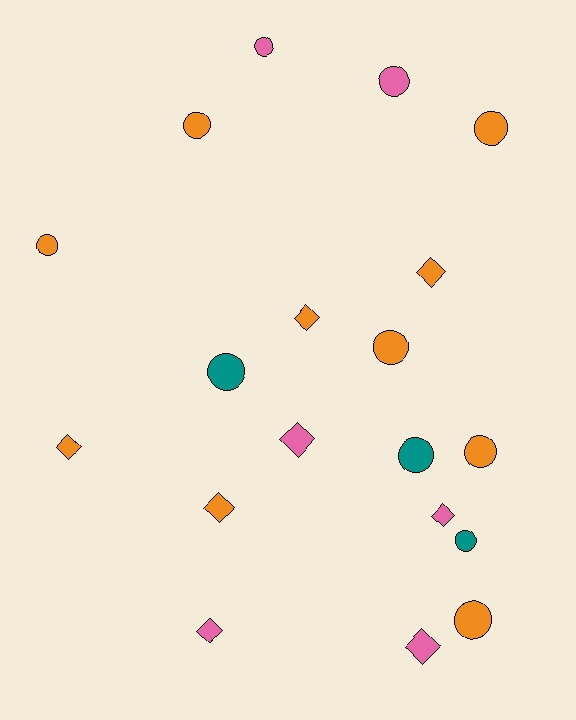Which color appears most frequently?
Orange, with 10 objects.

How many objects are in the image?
There are 19 objects.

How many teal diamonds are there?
There are no teal diamonds.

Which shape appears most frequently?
Circle, with 11 objects.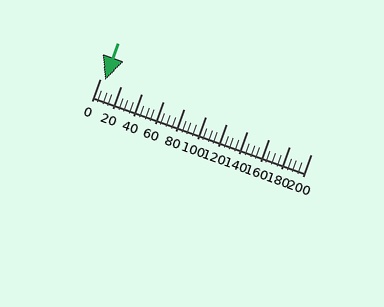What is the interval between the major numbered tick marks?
The major tick marks are spaced 20 units apart.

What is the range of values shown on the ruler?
The ruler shows values from 0 to 200.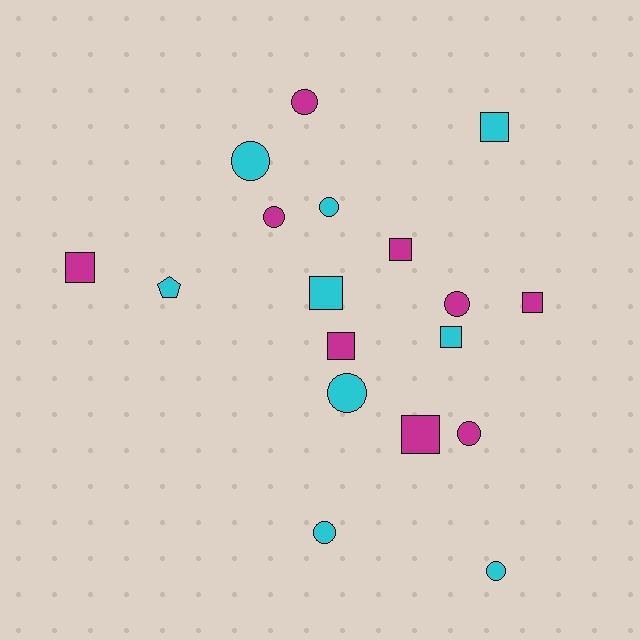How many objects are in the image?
There are 18 objects.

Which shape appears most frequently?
Circle, with 9 objects.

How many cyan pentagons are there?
There is 1 cyan pentagon.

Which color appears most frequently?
Magenta, with 9 objects.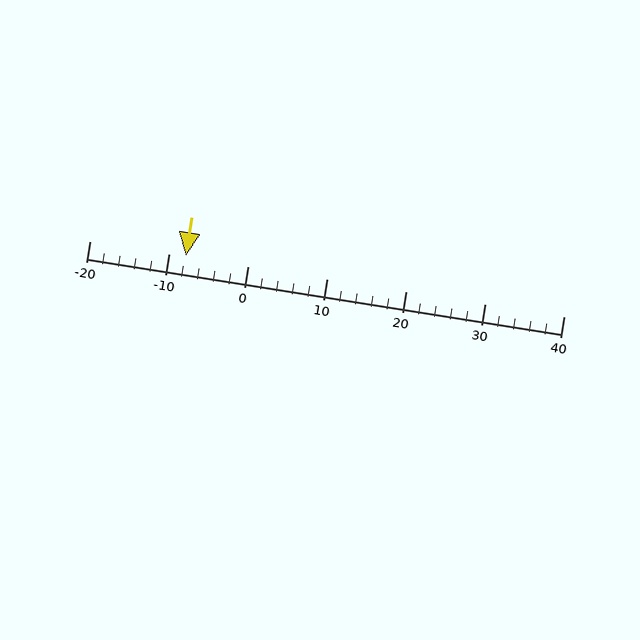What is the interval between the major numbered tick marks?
The major tick marks are spaced 10 units apart.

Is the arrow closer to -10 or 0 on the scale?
The arrow is closer to -10.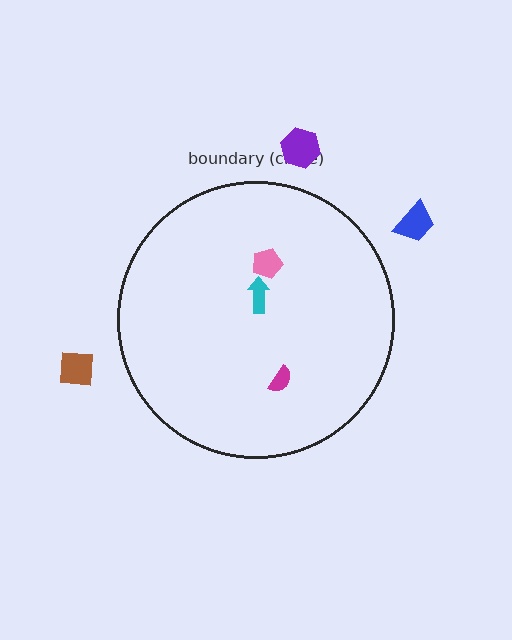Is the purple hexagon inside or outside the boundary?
Outside.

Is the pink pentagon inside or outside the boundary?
Inside.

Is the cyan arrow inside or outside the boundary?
Inside.